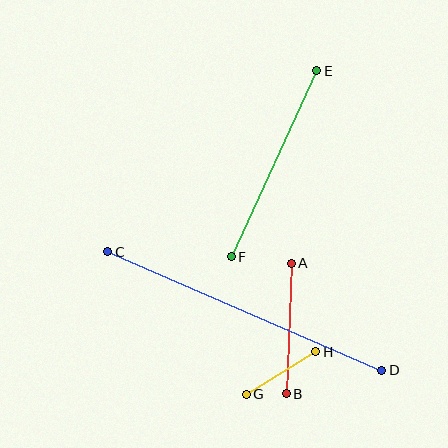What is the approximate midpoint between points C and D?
The midpoint is at approximately (245, 311) pixels.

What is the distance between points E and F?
The distance is approximately 205 pixels.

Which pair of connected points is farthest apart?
Points C and D are farthest apart.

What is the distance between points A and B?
The distance is approximately 130 pixels.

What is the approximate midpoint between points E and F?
The midpoint is at approximately (274, 164) pixels.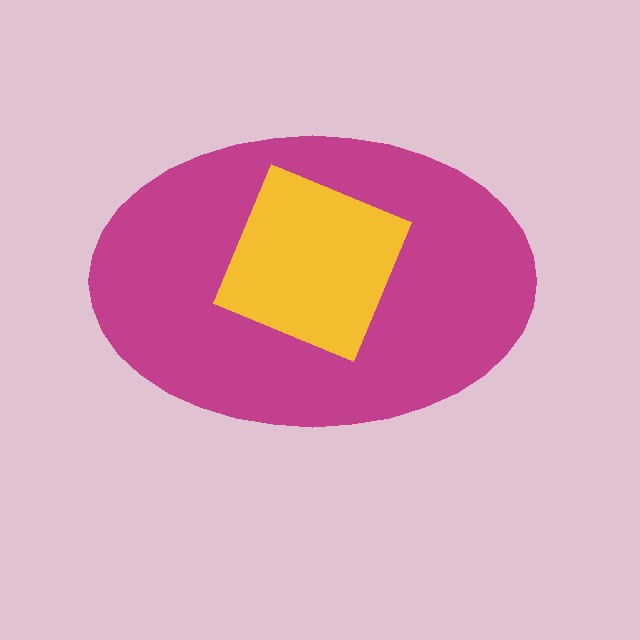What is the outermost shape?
The magenta ellipse.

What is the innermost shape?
The yellow diamond.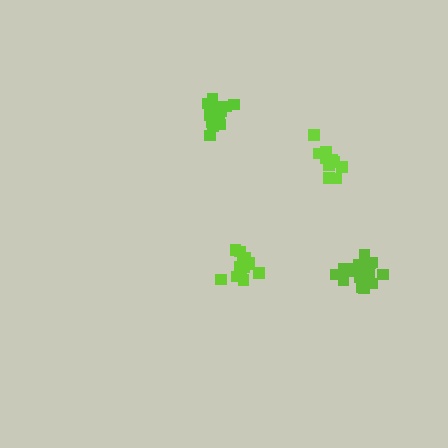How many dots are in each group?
Group 1: 18 dots, Group 2: 13 dots, Group 3: 13 dots, Group 4: 16 dots (60 total).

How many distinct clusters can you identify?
There are 4 distinct clusters.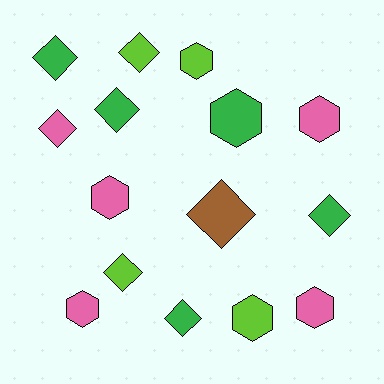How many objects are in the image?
There are 15 objects.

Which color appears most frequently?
Green, with 5 objects.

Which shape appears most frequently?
Diamond, with 8 objects.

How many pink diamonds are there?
There is 1 pink diamond.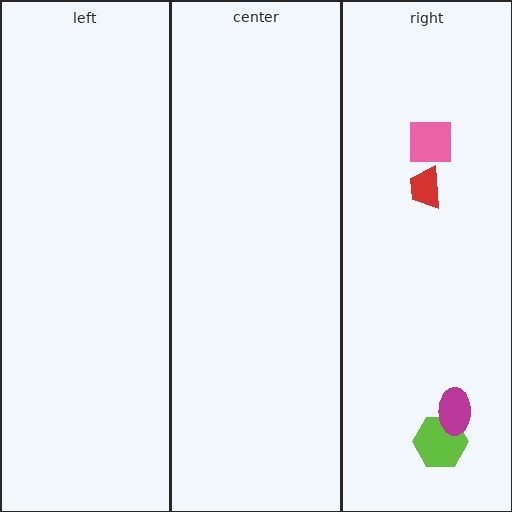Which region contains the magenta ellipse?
The right region.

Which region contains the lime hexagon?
The right region.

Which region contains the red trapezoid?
The right region.